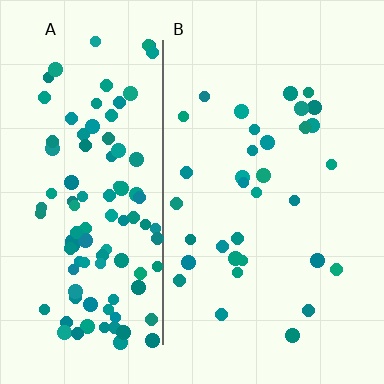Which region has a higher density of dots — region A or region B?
A (the left).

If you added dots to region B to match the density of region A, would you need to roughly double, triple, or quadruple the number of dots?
Approximately triple.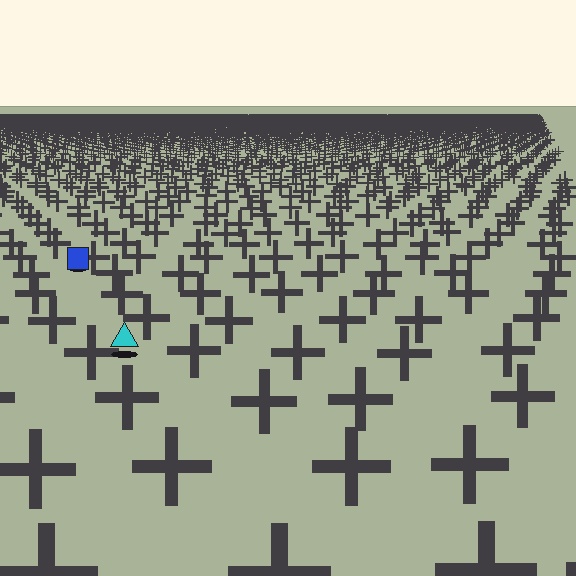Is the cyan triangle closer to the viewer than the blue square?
Yes. The cyan triangle is closer — you can tell from the texture gradient: the ground texture is coarser near it.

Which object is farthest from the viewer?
The blue square is farthest from the viewer. It appears smaller and the ground texture around it is denser.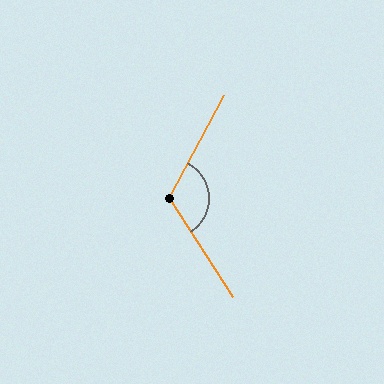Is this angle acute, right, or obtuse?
It is obtuse.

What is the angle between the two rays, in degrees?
Approximately 119 degrees.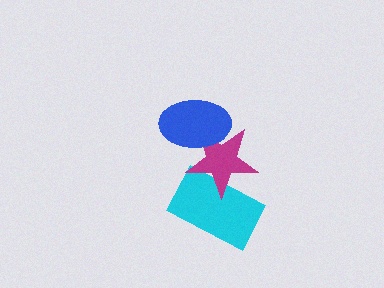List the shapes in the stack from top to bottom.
From top to bottom: the blue ellipse, the magenta star, the cyan rectangle.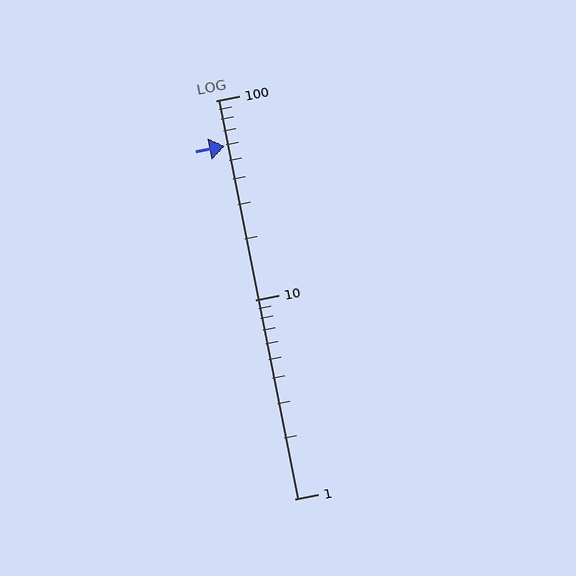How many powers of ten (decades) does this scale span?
The scale spans 2 decades, from 1 to 100.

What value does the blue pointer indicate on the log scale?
The pointer indicates approximately 59.